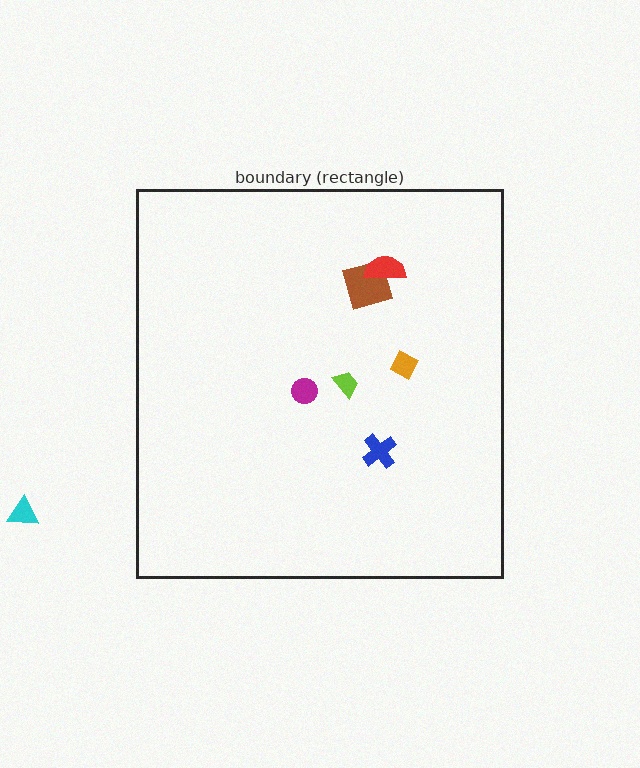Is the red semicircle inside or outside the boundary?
Inside.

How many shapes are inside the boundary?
6 inside, 1 outside.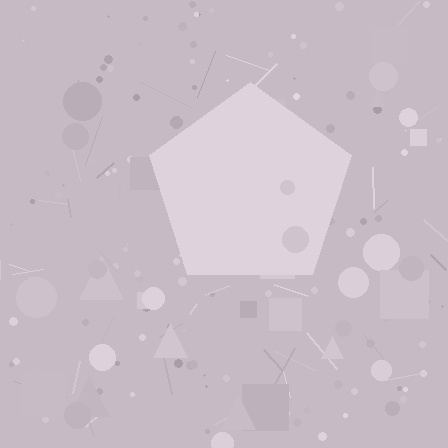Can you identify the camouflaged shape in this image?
The camouflaged shape is a pentagon.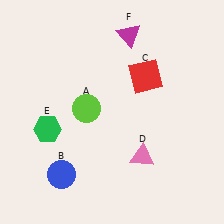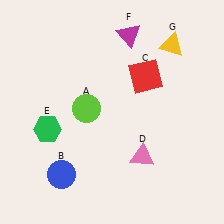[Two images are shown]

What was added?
A yellow triangle (G) was added in Image 2.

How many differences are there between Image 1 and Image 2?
There is 1 difference between the two images.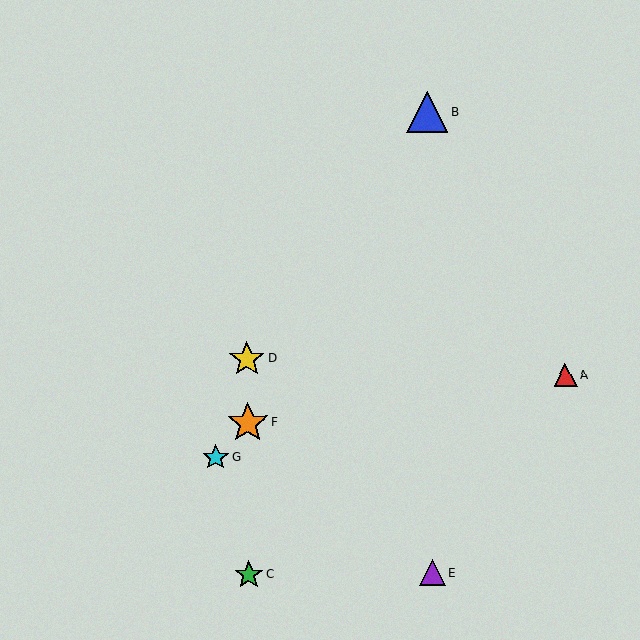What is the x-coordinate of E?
Object E is at x≈433.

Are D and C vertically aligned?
Yes, both are at x≈247.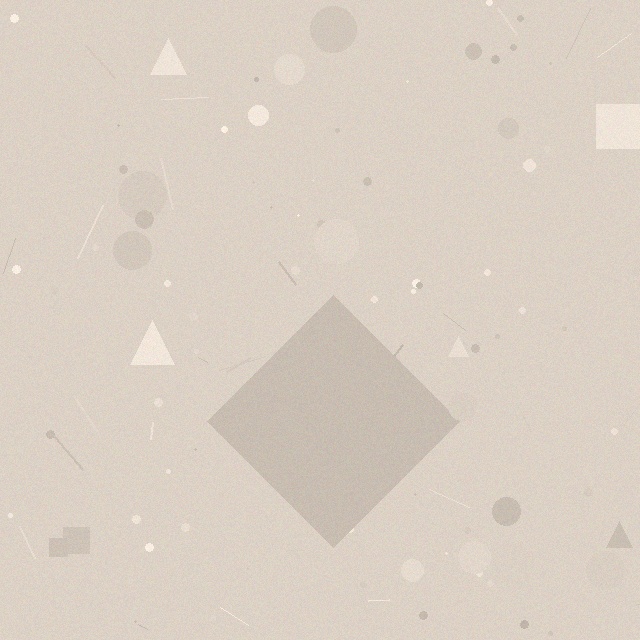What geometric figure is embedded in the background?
A diamond is embedded in the background.